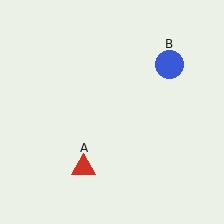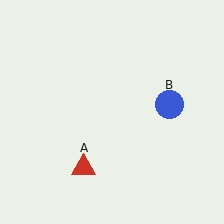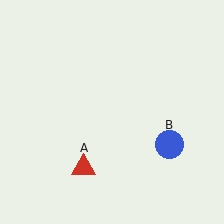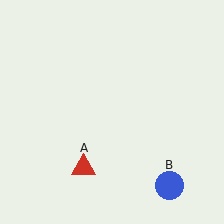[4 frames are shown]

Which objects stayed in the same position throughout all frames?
Red triangle (object A) remained stationary.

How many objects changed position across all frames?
1 object changed position: blue circle (object B).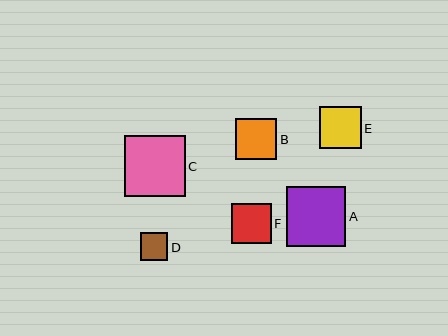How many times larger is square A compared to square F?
Square A is approximately 1.5 times the size of square F.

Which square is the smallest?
Square D is the smallest with a size of approximately 27 pixels.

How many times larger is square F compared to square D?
Square F is approximately 1.5 times the size of square D.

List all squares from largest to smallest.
From largest to smallest: C, A, E, B, F, D.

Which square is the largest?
Square C is the largest with a size of approximately 61 pixels.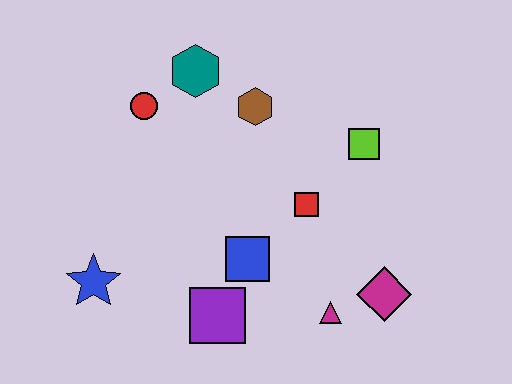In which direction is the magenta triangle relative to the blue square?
The magenta triangle is to the right of the blue square.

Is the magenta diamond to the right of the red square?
Yes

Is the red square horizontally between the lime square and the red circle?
Yes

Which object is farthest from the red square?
The blue star is farthest from the red square.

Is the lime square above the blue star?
Yes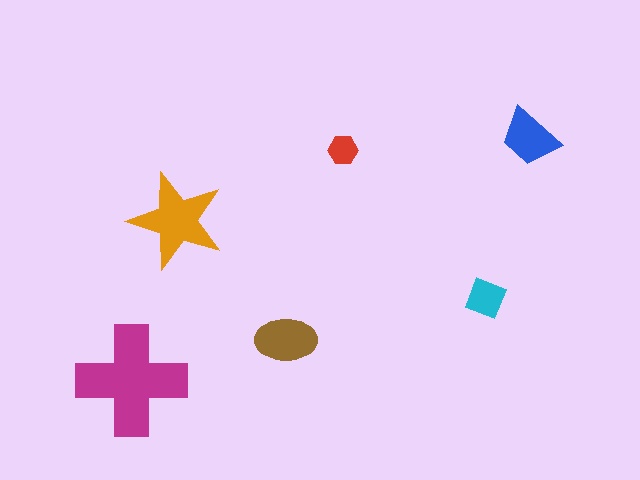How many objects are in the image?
There are 6 objects in the image.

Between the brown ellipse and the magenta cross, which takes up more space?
The magenta cross.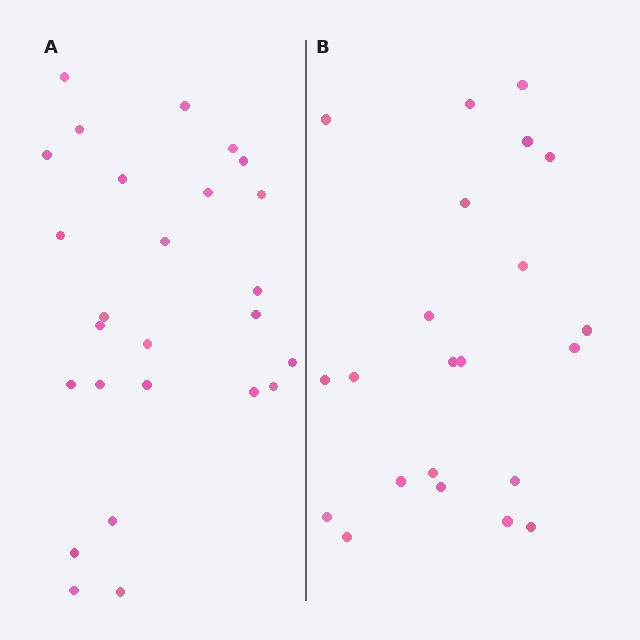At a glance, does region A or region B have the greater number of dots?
Region A (the left region) has more dots.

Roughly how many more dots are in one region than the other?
Region A has about 4 more dots than region B.